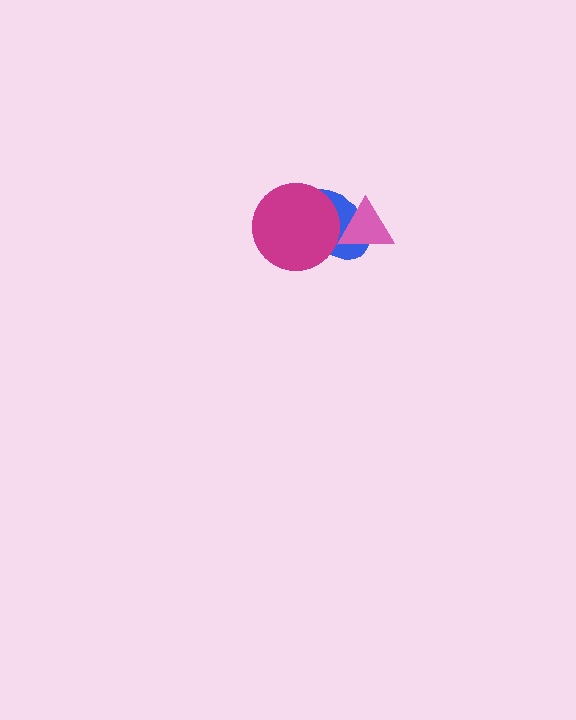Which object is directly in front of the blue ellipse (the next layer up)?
The pink triangle is directly in front of the blue ellipse.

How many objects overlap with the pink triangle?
1 object overlaps with the pink triangle.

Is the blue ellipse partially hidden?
Yes, it is partially covered by another shape.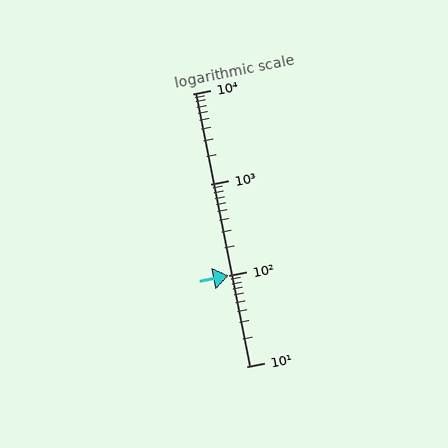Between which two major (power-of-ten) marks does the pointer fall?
The pointer is between 100 and 1000.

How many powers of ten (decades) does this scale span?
The scale spans 3 decades, from 10 to 10000.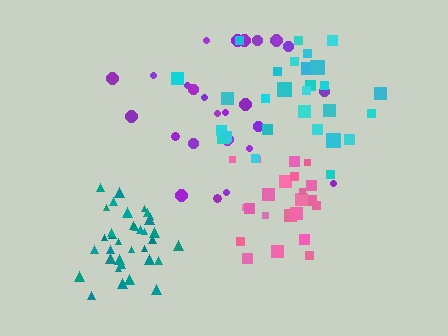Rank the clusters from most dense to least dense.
teal, pink, cyan, purple.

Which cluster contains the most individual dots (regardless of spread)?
Teal (35).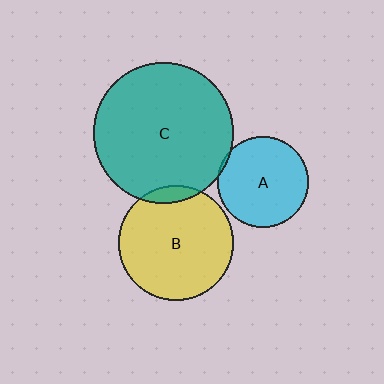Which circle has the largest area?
Circle C (teal).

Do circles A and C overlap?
Yes.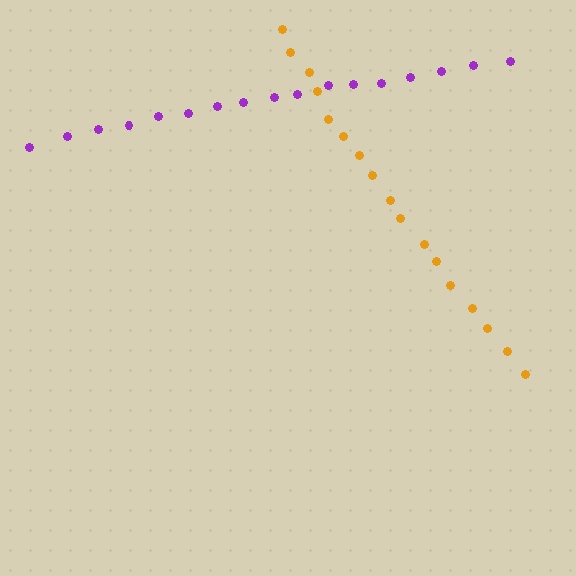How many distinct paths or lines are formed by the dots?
There are 2 distinct paths.